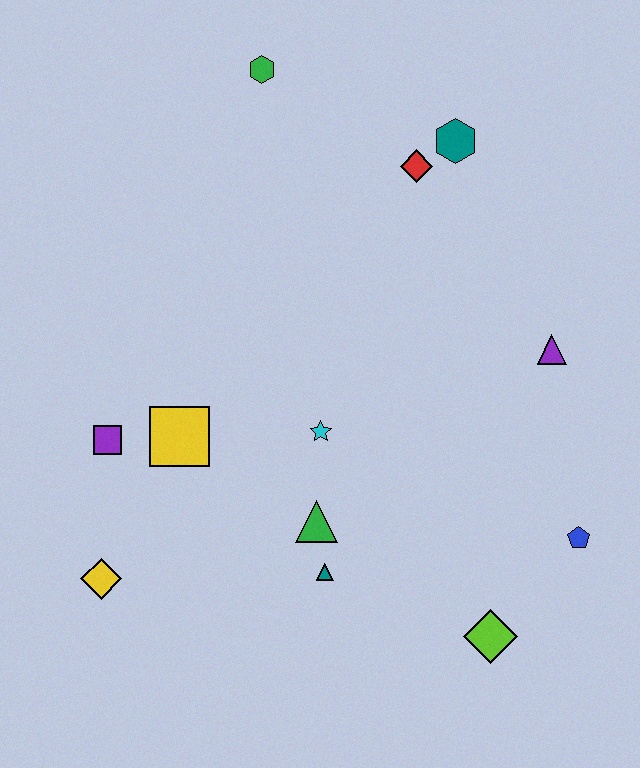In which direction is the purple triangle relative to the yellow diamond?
The purple triangle is to the right of the yellow diamond.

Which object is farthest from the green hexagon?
The lime diamond is farthest from the green hexagon.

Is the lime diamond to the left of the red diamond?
No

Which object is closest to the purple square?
The yellow square is closest to the purple square.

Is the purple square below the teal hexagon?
Yes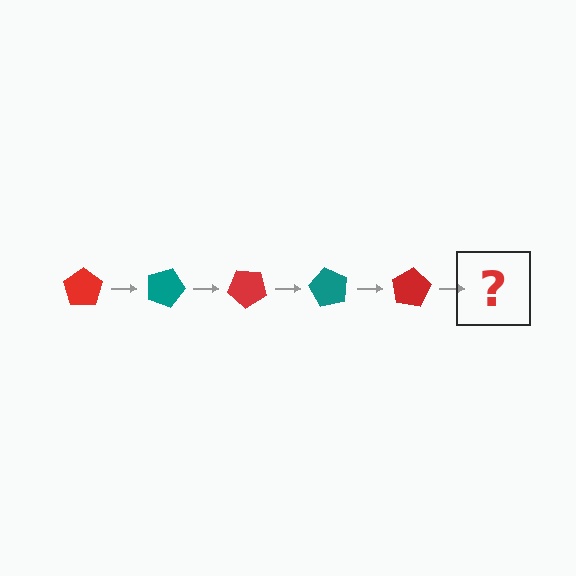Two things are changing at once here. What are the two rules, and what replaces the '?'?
The two rules are that it rotates 20 degrees each step and the color cycles through red and teal. The '?' should be a teal pentagon, rotated 100 degrees from the start.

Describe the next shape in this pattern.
It should be a teal pentagon, rotated 100 degrees from the start.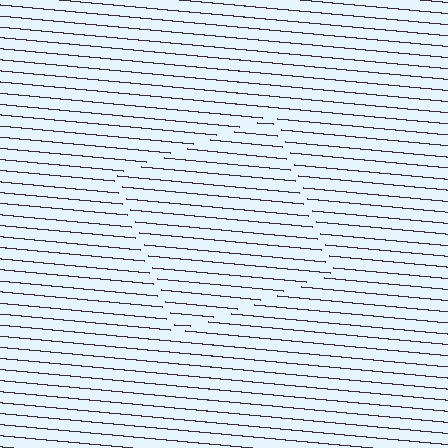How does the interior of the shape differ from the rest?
The interior of the shape contains the same grating, shifted by half a period — the contour is defined by the phase discontinuity where line-ends from the inner and outer gratings abut.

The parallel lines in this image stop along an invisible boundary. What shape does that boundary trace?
An illusory square. The interior of the shape contains the same grating, shifted by half a period — the contour is defined by the phase discontinuity where line-ends from the inner and outer gratings abut.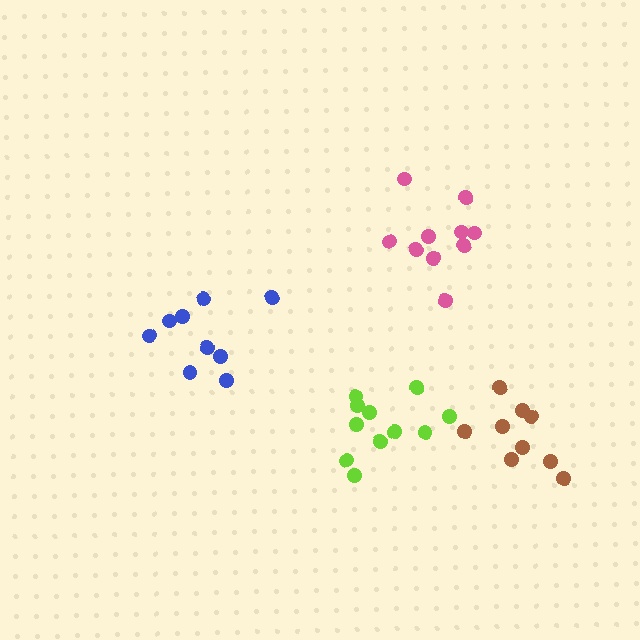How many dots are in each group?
Group 1: 9 dots, Group 2: 11 dots, Group 3: 9 dots, Group 4: 10 dots (39 total).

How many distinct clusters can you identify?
There are 4 distinct clusters.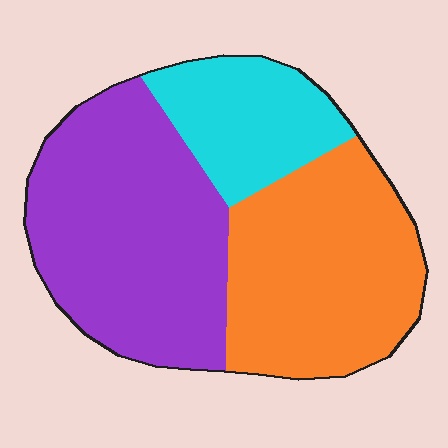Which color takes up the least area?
Cyan, at roughly 20%.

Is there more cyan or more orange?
Orange.